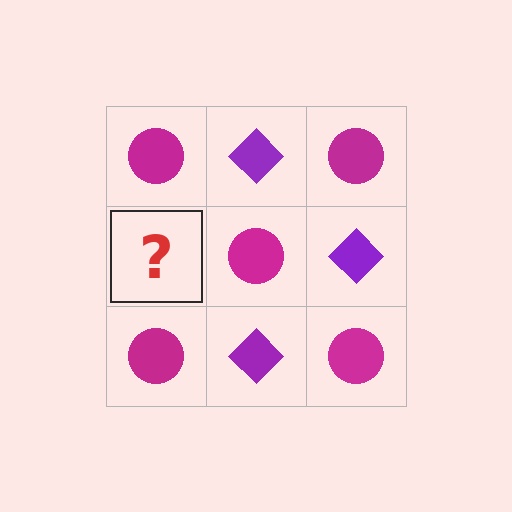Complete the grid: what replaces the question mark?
The question mark should be replaced with a purple diamond.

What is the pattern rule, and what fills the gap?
The rule is that it alternates magenta circle and purple diamond in a checkerboard pattern. The gap should be filled with a purple diamond.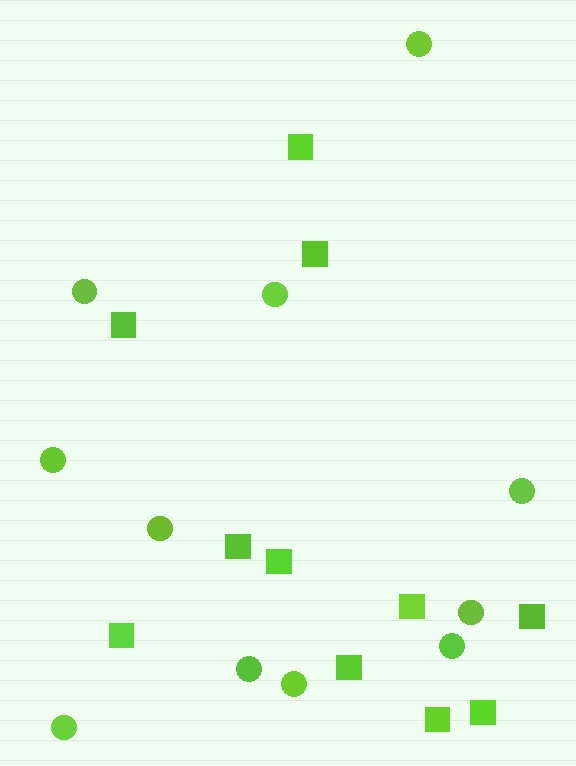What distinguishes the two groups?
There are 2 groups: one group of squares (11) and one group of circles (11).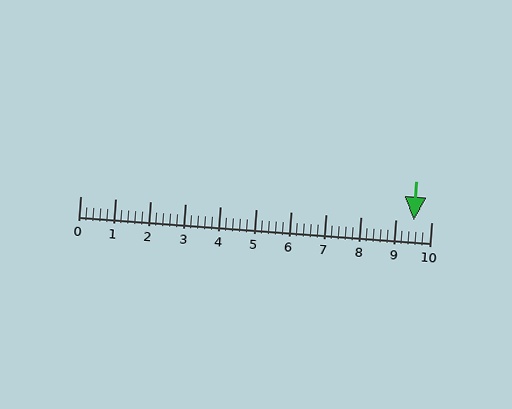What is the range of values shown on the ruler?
The ruler shows values from 0 to 10.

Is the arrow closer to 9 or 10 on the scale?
The arrow is closer to 10.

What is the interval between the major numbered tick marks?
The major tick marks are spaced 1 units apart.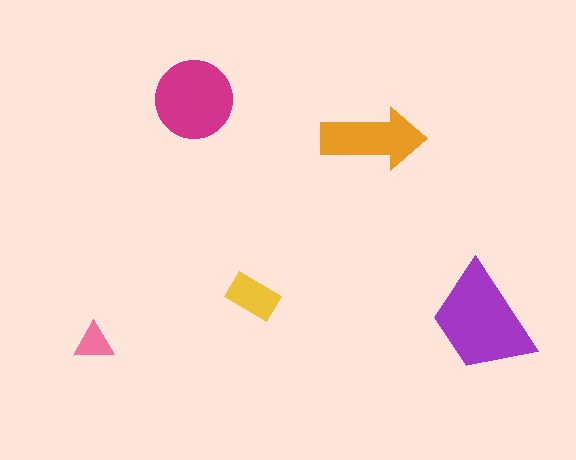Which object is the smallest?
The pink triangle.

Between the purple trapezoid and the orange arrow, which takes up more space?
The purple trapezoid.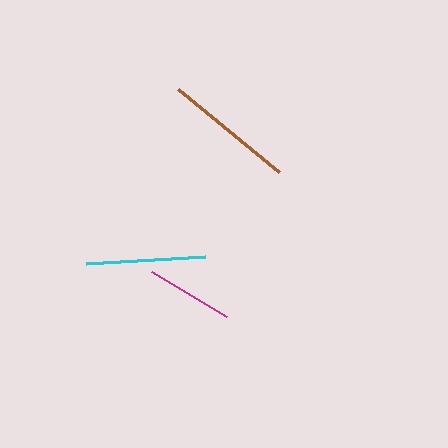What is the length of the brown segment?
The brown segment is approximately 131 pixels long.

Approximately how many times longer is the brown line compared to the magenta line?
The brown line is approximately 1.5 times the length of the magenta line.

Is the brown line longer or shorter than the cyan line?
The brown line is longer than the cyan line.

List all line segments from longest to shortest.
From longest to shortest: brown, cyan, magenta.